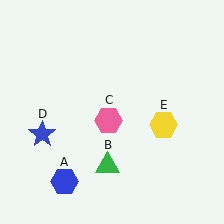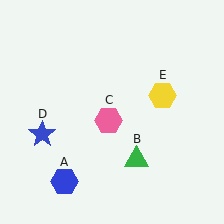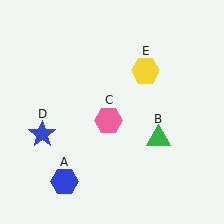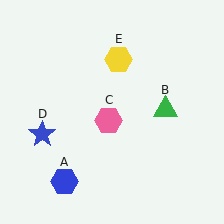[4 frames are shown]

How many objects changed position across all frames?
2 objects changed position: green triangle (object B), yellow hexagon (object E).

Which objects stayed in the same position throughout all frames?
Blue hexagon (object A) and pink hexagon (object C) and blue star (object D) remained stationary.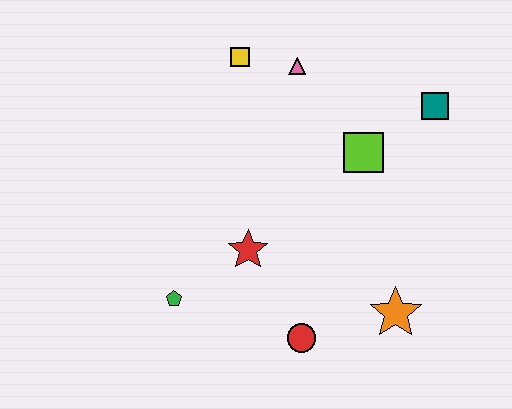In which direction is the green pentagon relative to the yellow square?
The green pentagon is below the yellow square.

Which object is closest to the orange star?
The red circle is closest to the orange star.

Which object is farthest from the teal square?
The green pentagon is farthest from the teal square.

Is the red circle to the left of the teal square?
Yes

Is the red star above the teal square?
No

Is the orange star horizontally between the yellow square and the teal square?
Yes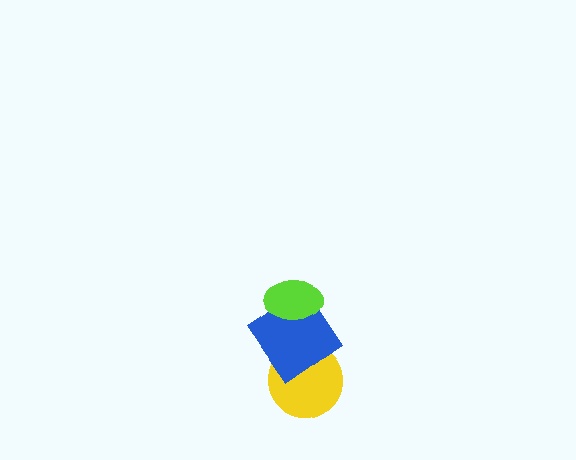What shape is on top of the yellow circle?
The blue diamond is on top of the yellow circle.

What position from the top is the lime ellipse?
The lime ellipse is 1st from the top.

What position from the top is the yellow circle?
The yellow circle is 3rd from the top.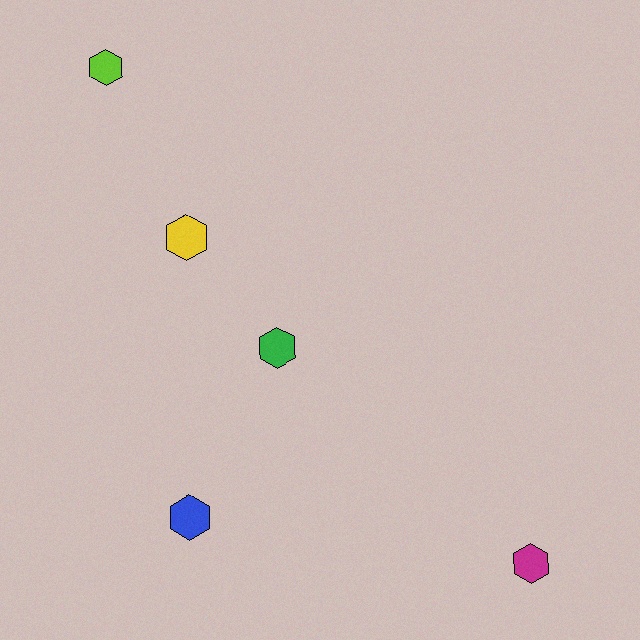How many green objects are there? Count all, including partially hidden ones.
There is 1 green object.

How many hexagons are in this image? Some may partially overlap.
There are 5 hexagons.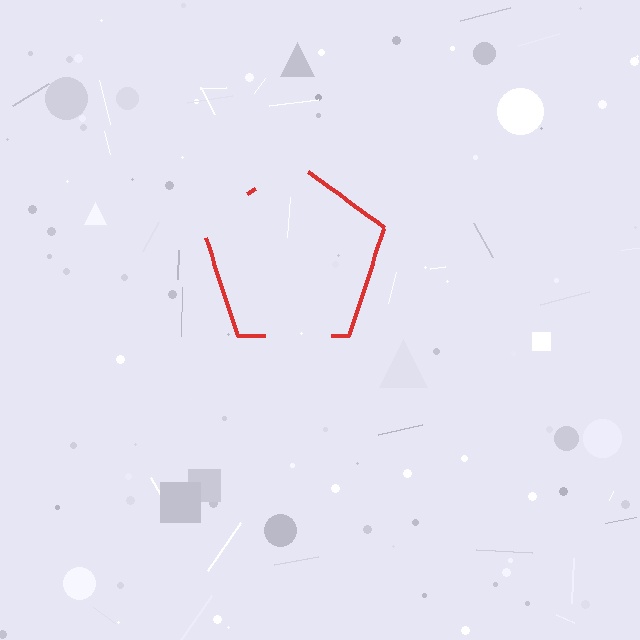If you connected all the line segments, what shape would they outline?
They would outline a pentagon.